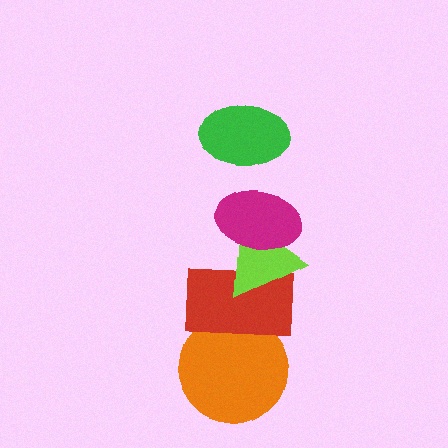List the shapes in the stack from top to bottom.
From top to bottom: the green ellipse, the magenta ellipse, the lime triangle, the red rectangle, the orange circle.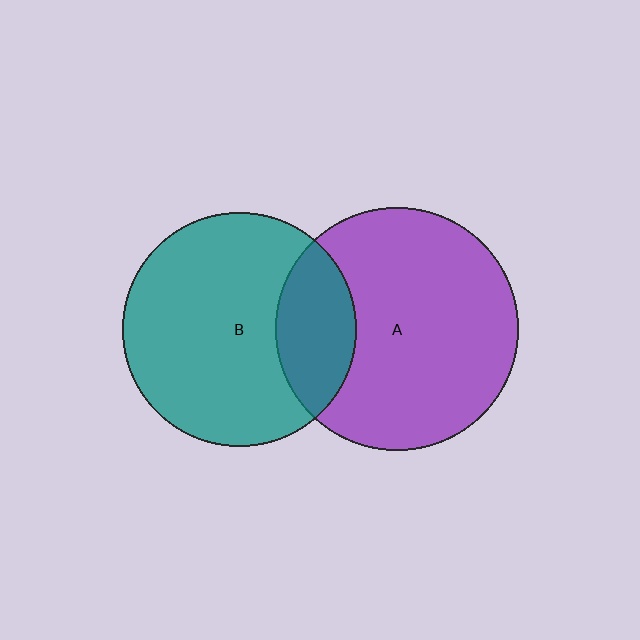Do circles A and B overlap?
Yes.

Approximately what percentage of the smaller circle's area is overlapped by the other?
Approximately 25%.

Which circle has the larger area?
Circle A (purple).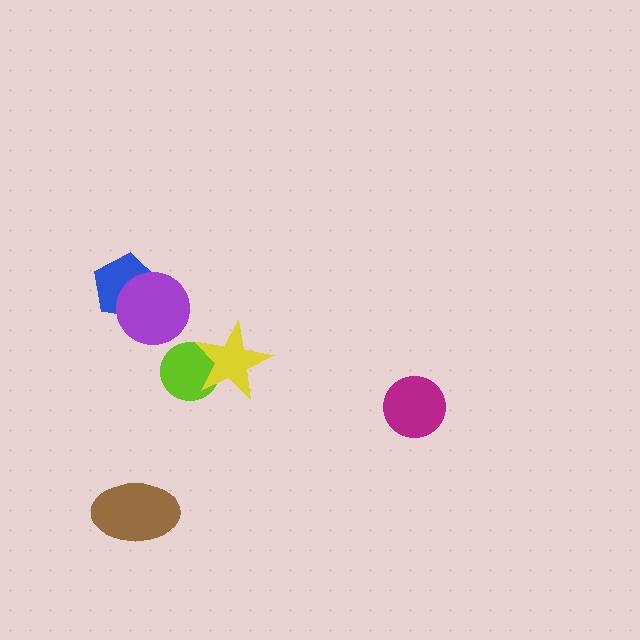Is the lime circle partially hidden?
Yes, it is partially covered by another shape.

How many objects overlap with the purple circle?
1 object overlaps with the purple circle.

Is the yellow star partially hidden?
No, no other shape covers it.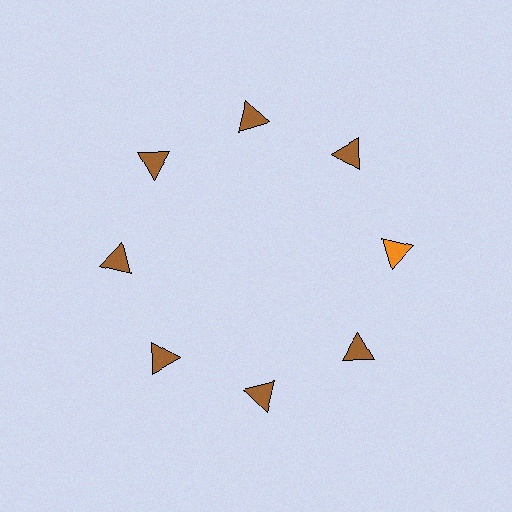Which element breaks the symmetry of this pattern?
The orange triangle at roughly the 3 o'clock position breaks the symmetry. All other shapes are brown triangles.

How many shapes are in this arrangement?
There are 8 shapes arranged in a ring pattern.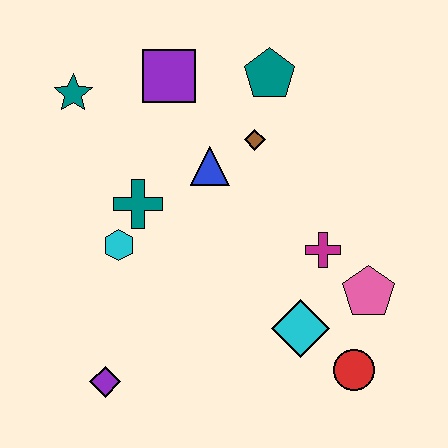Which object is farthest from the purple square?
The red circle is farthest from the purple square.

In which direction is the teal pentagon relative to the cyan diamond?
The teal pentagon is above the cyan diamond.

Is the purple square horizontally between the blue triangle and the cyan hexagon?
Yes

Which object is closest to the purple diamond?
The cyan hexagon is closest to the purple diamond.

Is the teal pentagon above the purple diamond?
Yes